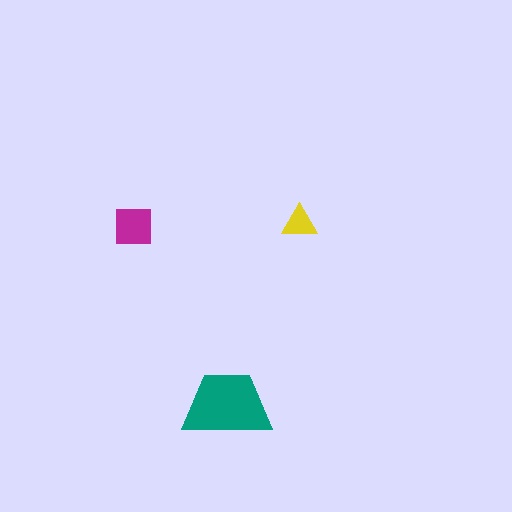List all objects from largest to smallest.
The teal trapezoid, the magenta square, the yellow triangle.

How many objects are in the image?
There are 3 objects in the image.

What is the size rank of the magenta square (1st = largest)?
2nd.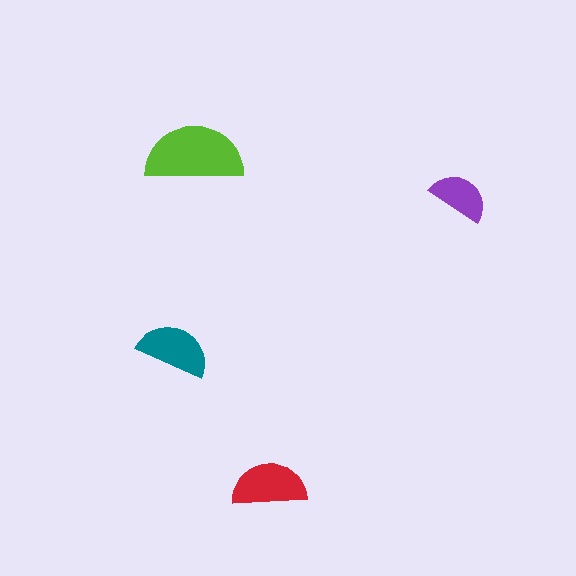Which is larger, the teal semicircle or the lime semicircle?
The lime one.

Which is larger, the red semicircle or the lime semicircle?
The lime one.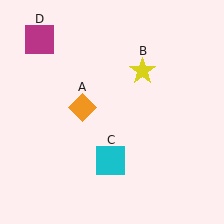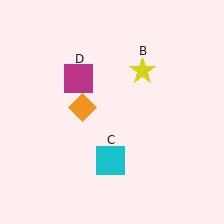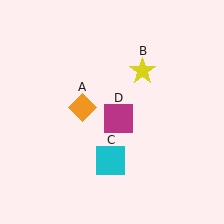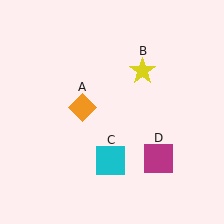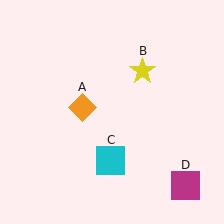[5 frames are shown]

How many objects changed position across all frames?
1 object changed position: magenta square (object D).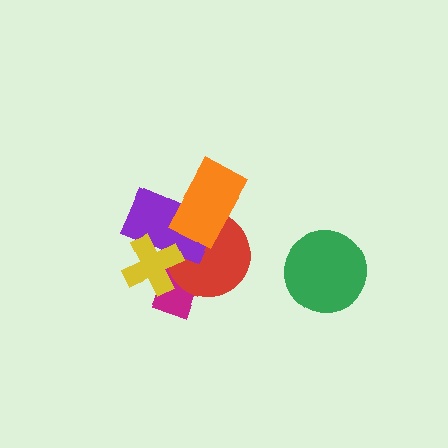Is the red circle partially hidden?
Yes, it is partially covered by another shape.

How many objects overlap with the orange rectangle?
2 objects overlap with the orange rectangle.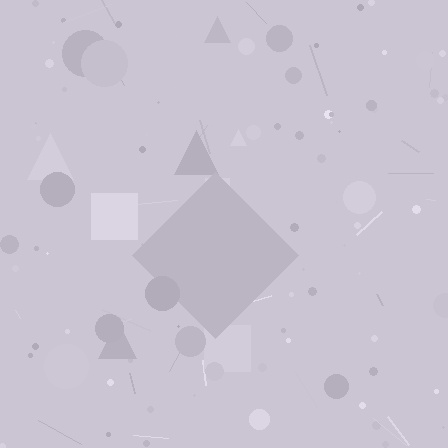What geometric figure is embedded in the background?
A diamond is embedded in the background.